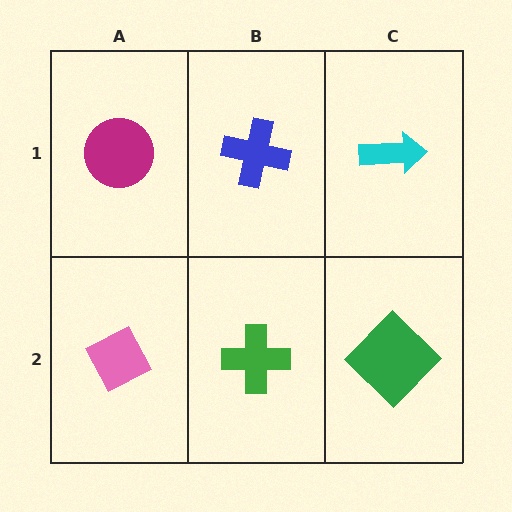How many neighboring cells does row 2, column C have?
2.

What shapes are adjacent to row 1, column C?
A green diamond (row 2, column C), a blue cross (row 1, column B).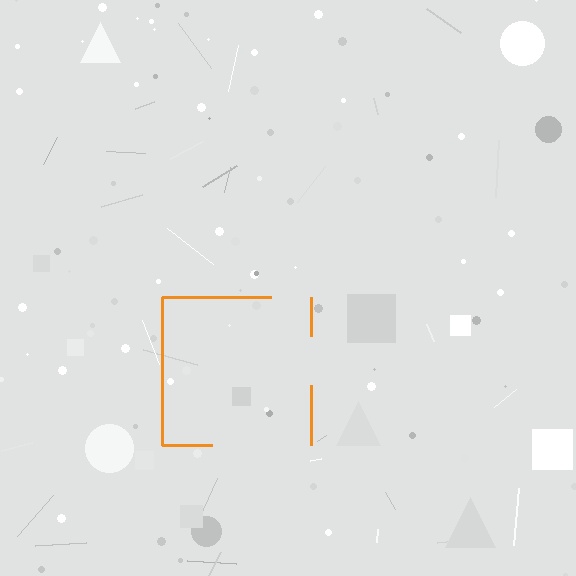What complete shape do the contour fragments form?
The contour fragments form a square.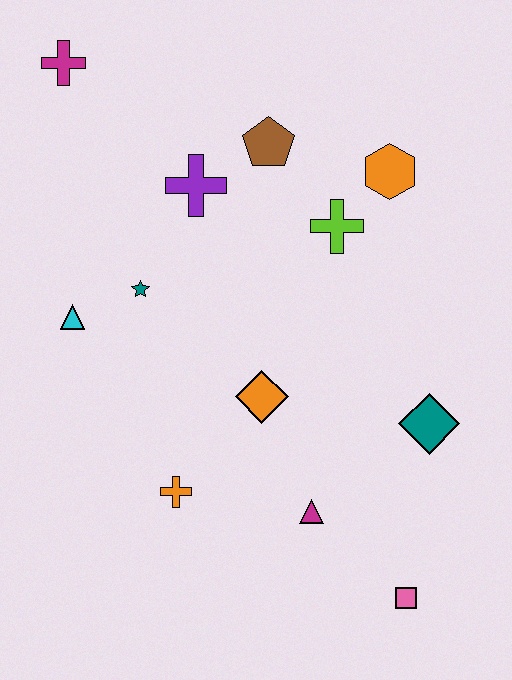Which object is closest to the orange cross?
The orange diamond is closest to the orange cross.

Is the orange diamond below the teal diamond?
No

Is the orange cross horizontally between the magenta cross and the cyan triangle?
No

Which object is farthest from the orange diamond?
The magenta cross is farthest from the orange diamond.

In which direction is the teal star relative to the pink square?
The teal star is above the pink square.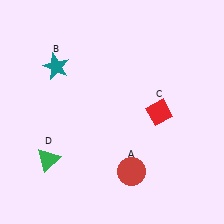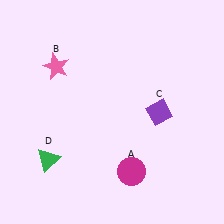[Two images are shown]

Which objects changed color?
A changed from red to magenta. B changed from teal to pink. C changed from red to purple.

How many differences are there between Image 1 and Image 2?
There are 3 differences between the two images.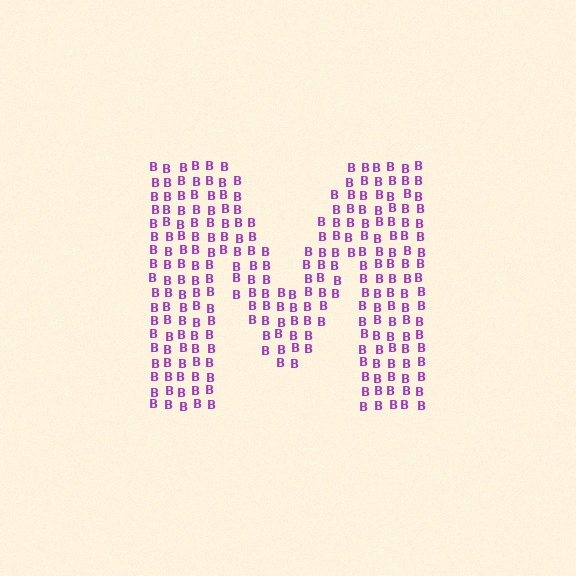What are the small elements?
The small elements are letter B's.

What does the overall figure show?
The overall figure shows the letter M.